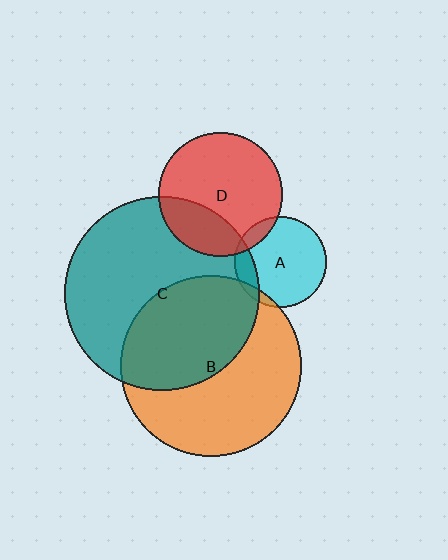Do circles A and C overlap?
Yes.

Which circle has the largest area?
Circle C (teal).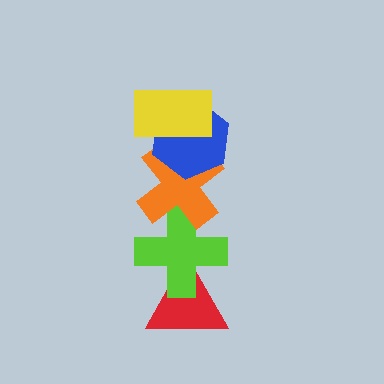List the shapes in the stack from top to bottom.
From top to bottom: the yellow rectangle, the blue hexagon, the orange cross, the lime cross, the red triangle.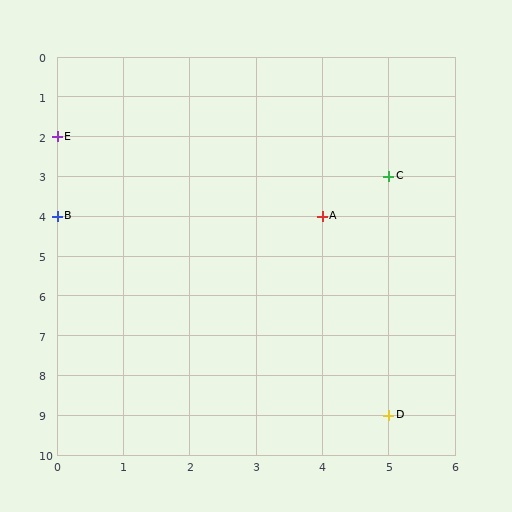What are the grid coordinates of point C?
Point C is at grid coordinates (5, 3).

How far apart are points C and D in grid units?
Points C and D are 6 rows apart.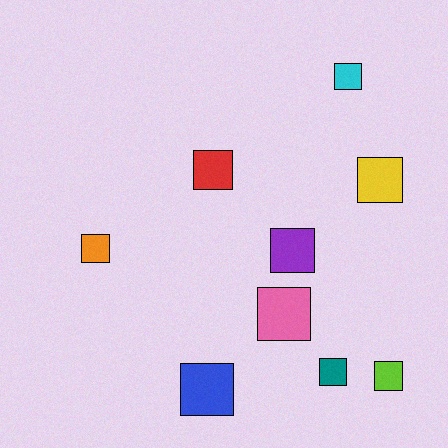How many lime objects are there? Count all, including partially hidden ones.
There is 1 lime object.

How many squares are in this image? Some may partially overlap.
There are 9 squares.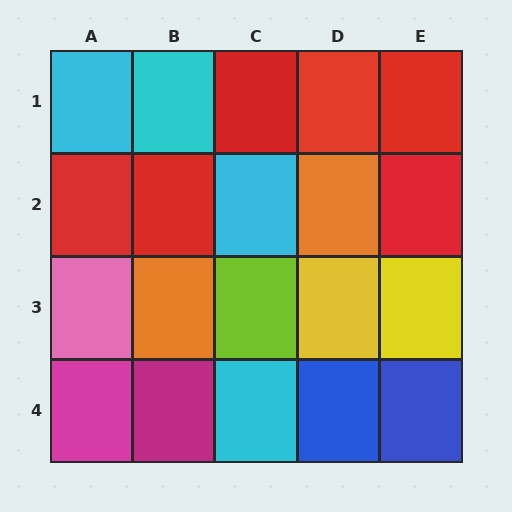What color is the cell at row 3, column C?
Lime.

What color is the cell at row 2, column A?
Red.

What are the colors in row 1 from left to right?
Cyan, cyan, red, red, red.